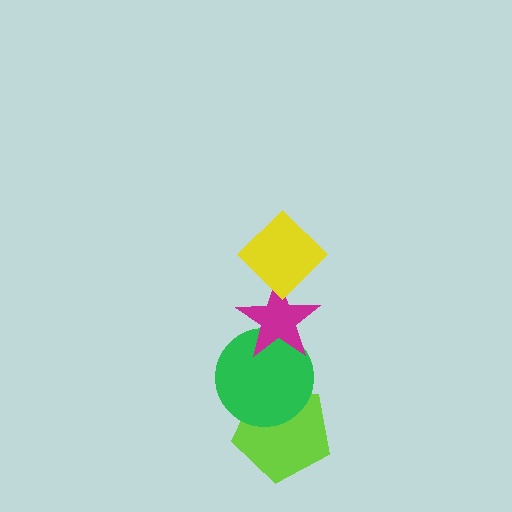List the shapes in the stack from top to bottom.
From top to bottom: the yellow diamond, the magenta star, the green circle, the lime pentagon.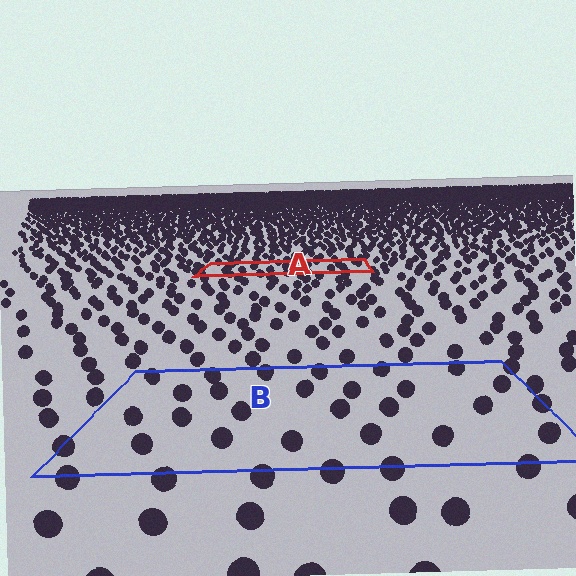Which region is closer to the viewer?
Region B is closer. The texture elements there are larger and more spread out.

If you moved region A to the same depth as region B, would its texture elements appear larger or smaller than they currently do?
They would appear larger. At a closer depth, the same texture elements are projected at a bigger on-screen size.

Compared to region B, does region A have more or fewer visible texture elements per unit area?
Region A has more texture elements per unit area — they are packed more densely because it is farther away.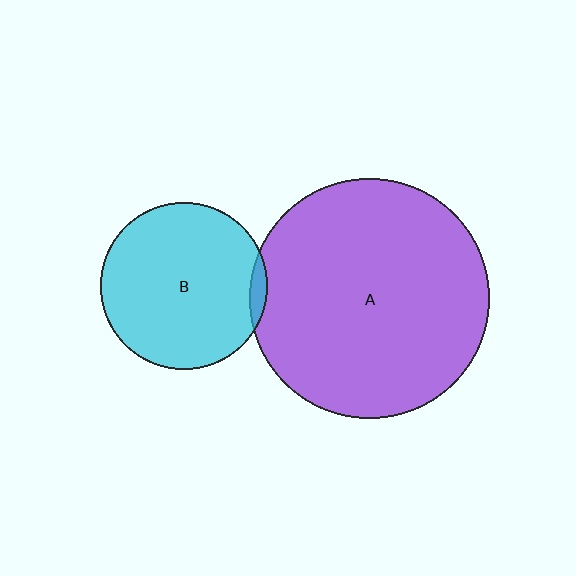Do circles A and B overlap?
Yes.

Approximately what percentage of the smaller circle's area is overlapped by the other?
Approximately 5%.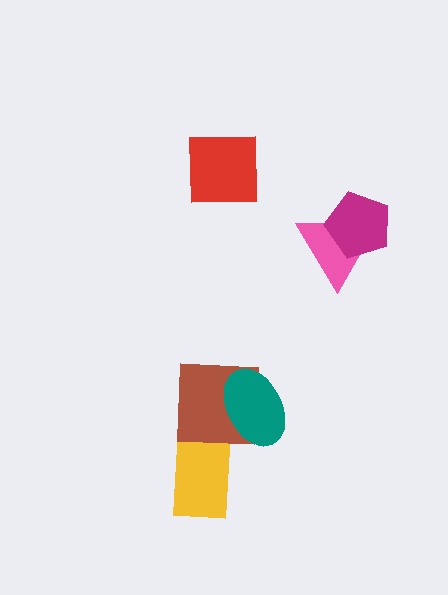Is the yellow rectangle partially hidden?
Yes, it is partially covered by another shape.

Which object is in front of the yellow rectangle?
The brown square is in front of the yellow rectangle.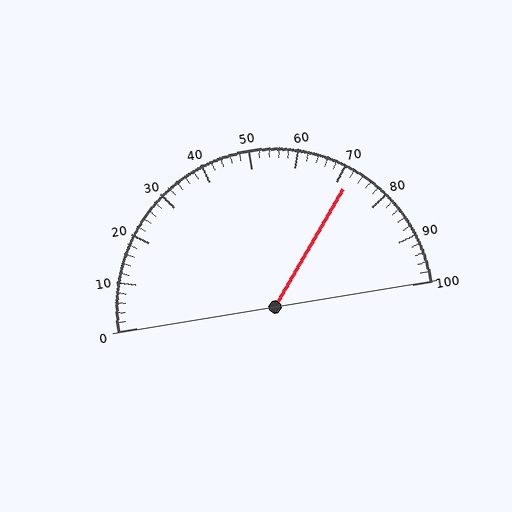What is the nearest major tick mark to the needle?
The nearest major tick mark is 70.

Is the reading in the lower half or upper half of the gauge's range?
The reading is in the upper half of the range (0 to 100).